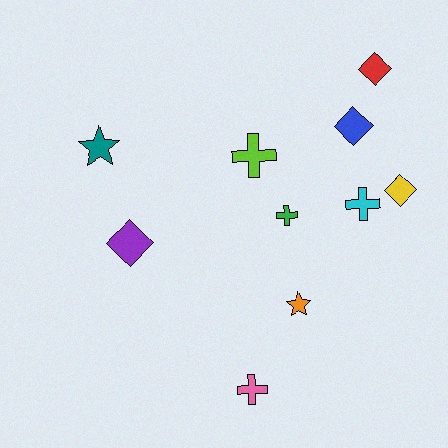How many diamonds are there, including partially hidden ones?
There are 4 diamonds.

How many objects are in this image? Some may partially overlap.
There are 10 objects.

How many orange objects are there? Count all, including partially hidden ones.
There is 1 orange object.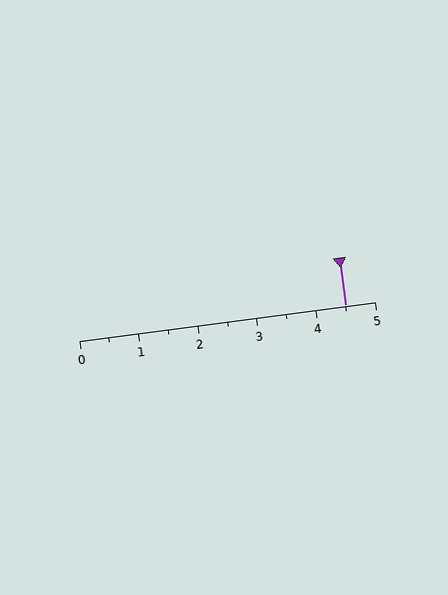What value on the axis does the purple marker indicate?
The marker indicates approximately 4.5.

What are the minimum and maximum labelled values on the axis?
The axis runs from 0 to 5.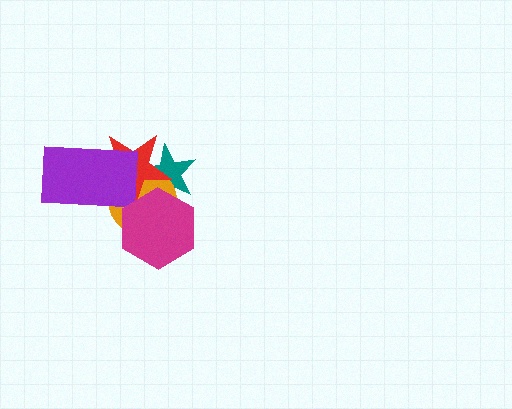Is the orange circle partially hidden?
Yes, it is partially covered by another shape.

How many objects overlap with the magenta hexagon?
3 objects overlap with the magenta hexagon.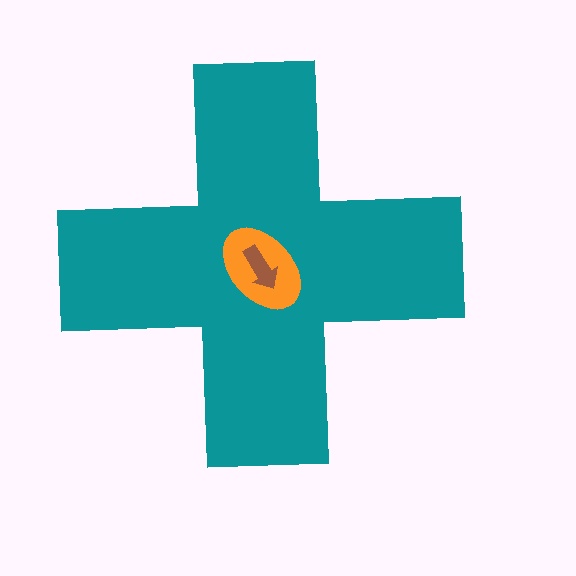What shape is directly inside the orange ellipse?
The brown arrow.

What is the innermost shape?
The brown arrow.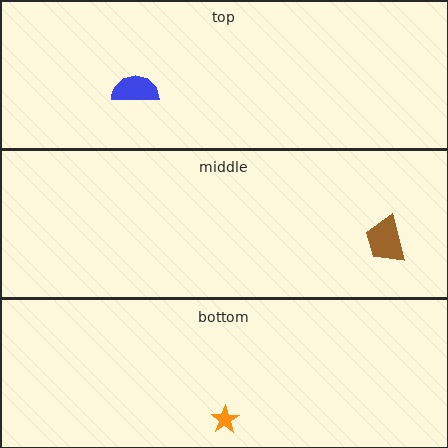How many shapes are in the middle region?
1.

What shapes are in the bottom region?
The orange star.